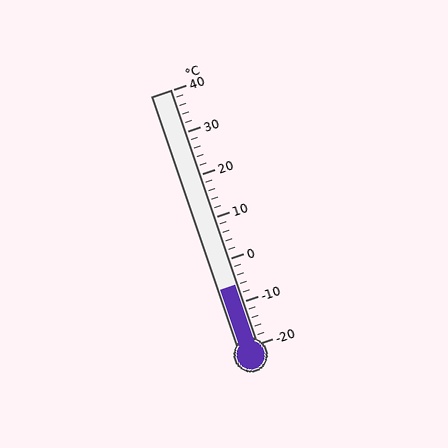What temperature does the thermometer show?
The thermometer shows approximately -6°C.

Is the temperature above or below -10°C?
The temperature is above -10°C.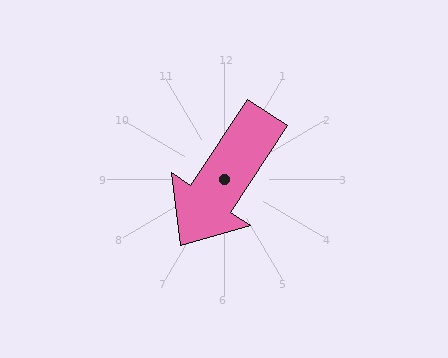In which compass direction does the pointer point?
Southwest.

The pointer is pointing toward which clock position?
Roughly 7 o'clock.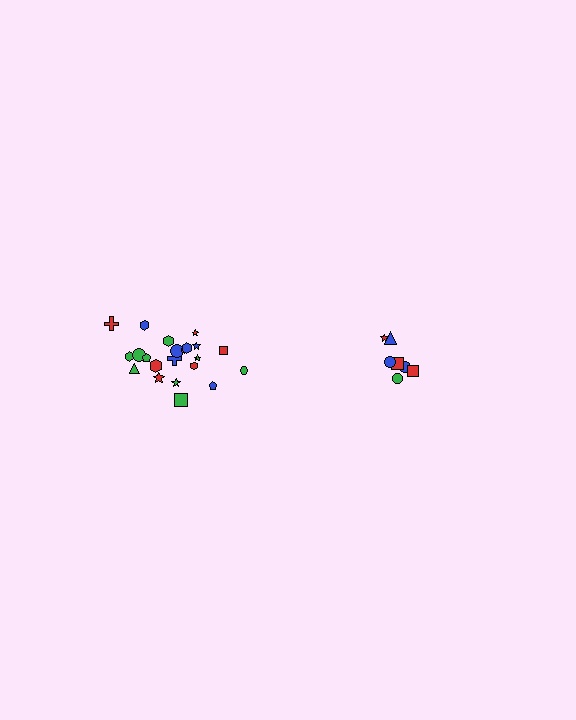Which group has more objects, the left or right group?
The left group.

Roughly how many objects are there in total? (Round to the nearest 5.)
Roughly 30 objects in total.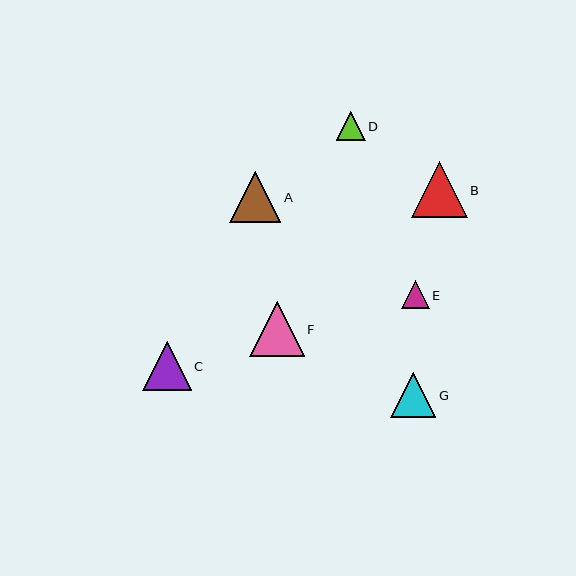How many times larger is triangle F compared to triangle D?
Triangle F is approximately 1.9 times the size of triangle D.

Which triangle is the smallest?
Triangle E is the smallest with a size of approximately 28 pixels.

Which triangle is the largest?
Triangle B is the largest with a size of approximately 55 pixels.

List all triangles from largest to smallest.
From largest to smallest: B, F, A, C, G, D, E.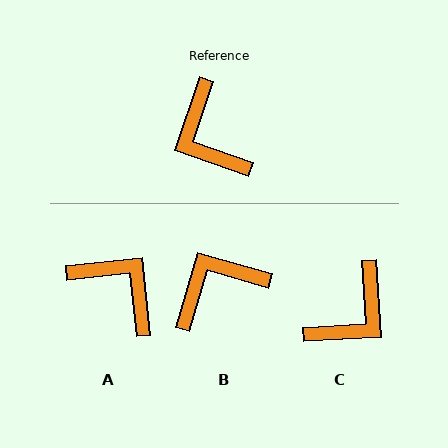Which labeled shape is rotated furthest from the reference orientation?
A, about 155 degrees away.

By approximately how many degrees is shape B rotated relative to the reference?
Approximately 87 degrees clockwise.